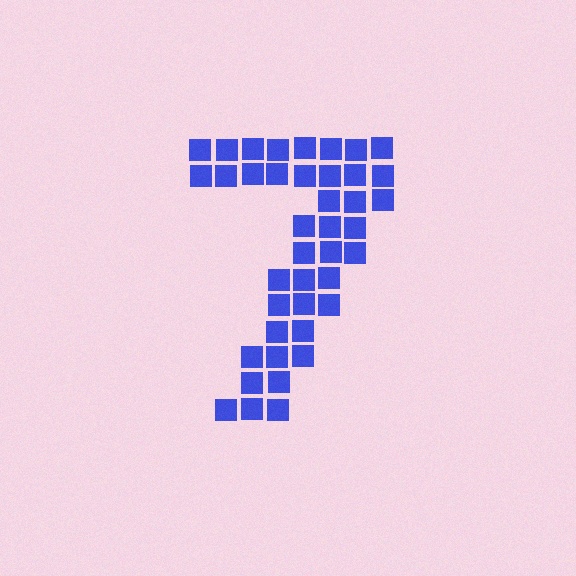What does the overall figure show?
The overall figure shows the digit 7.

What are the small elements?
The small elements are squares.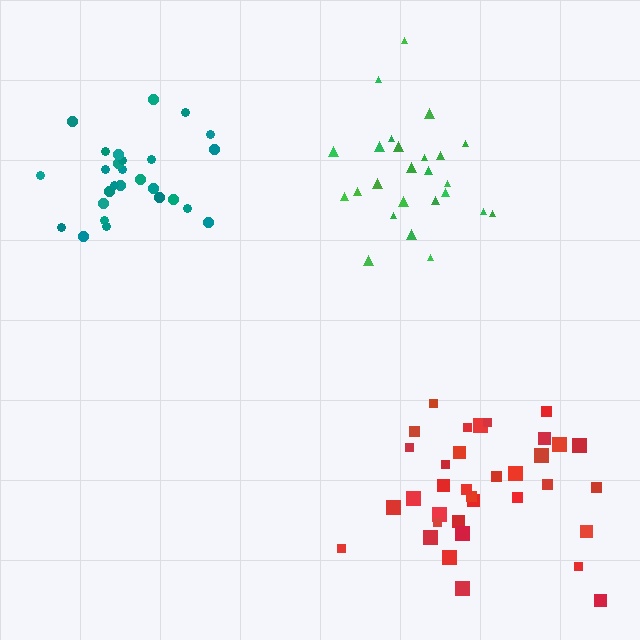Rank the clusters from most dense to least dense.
teal, red, green.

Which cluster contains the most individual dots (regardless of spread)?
Red (35).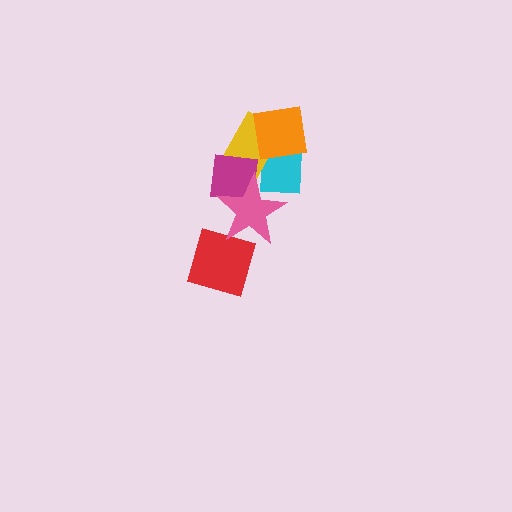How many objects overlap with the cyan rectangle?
4 objects overlap with the cyan rectangle.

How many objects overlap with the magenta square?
3 objects overlap with the magenta square.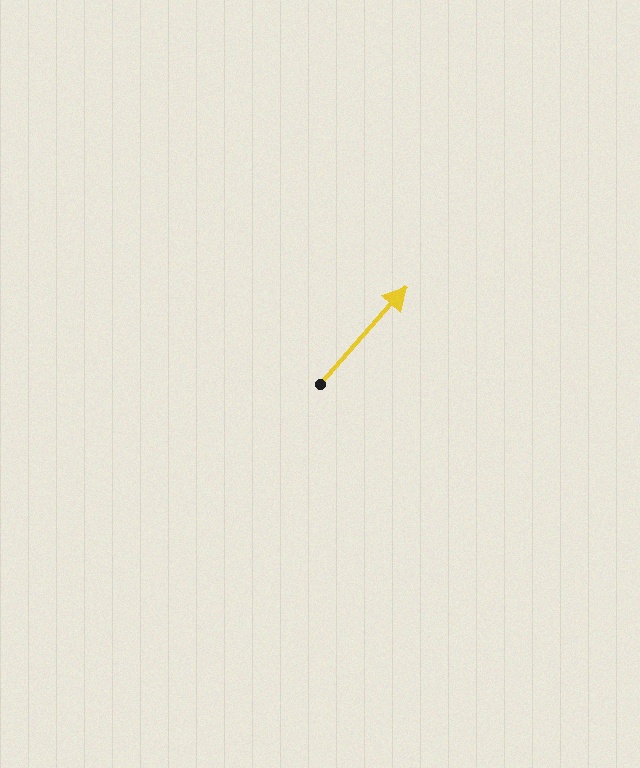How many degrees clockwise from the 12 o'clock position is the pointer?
Approximately 42 degrees.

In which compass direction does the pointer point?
Northeast.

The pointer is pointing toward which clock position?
Roughly 1 o'clock.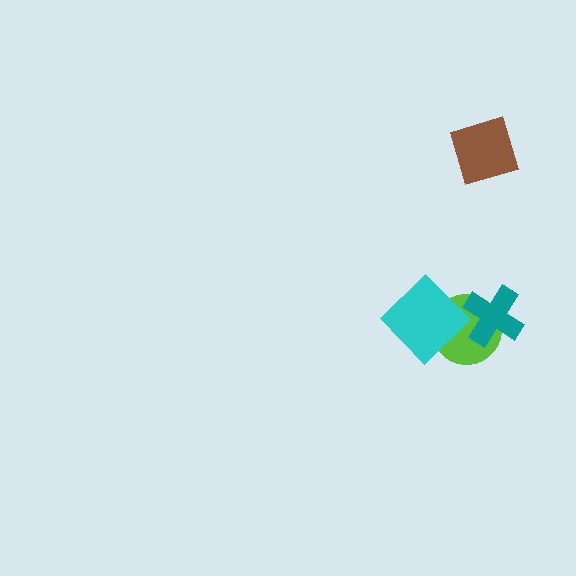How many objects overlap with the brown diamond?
0 objects overlap with the brown diamond.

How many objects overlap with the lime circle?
2 objects overlap with the lime circle.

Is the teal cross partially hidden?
No, no other shape covers it.